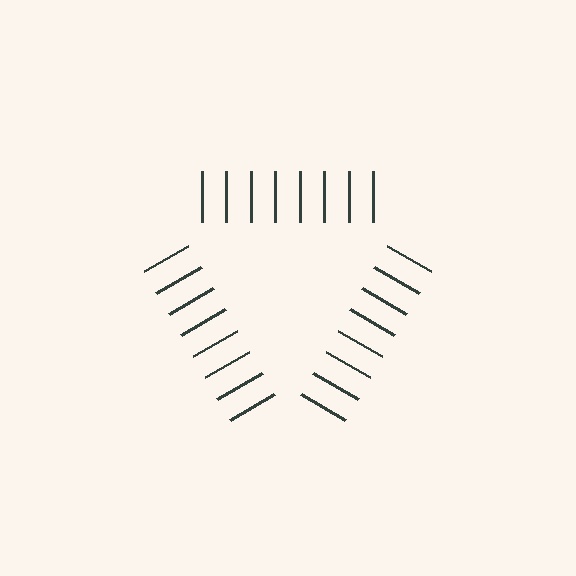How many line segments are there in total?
24 — 8 along each of the 3 edges.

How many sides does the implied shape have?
3 sides — the line-ends trace a triangle.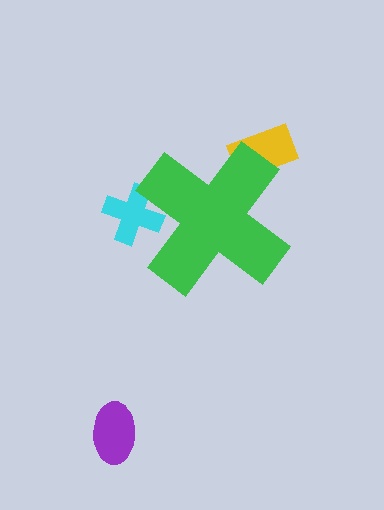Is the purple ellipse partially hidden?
No, the purple ellipse is fully visible.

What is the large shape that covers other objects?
A green cross.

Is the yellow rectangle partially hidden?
Yes, the yellow rectangle is partially hidden behind the green cross.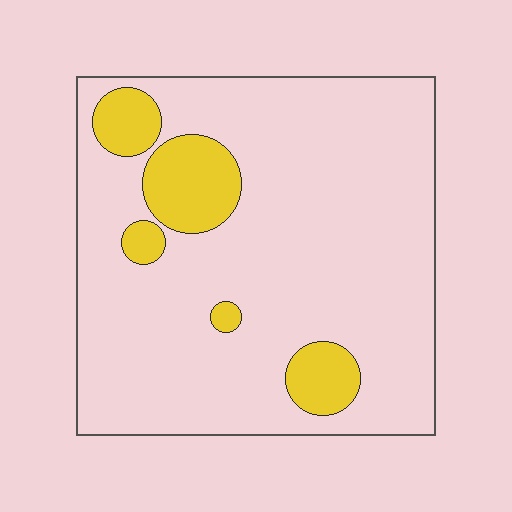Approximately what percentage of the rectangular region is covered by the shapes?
Approximately 15%.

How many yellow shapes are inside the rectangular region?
5.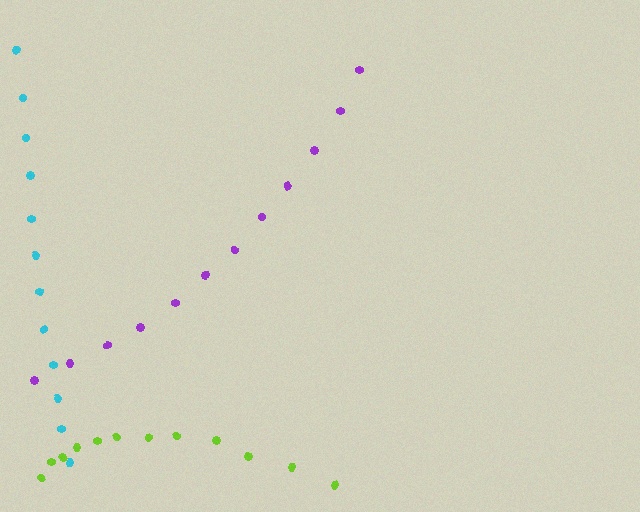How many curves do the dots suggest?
There are 3 distinct paths.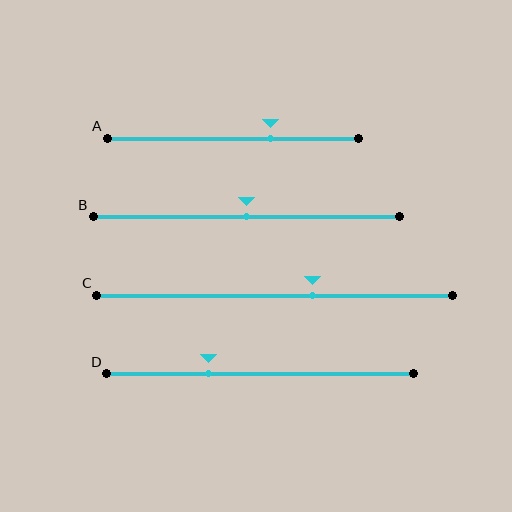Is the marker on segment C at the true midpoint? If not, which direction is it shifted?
No, the marker on segment C is shifted to the right by about 11% of the segment length.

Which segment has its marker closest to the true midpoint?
Segment B has its marker closest to the true midpoint.